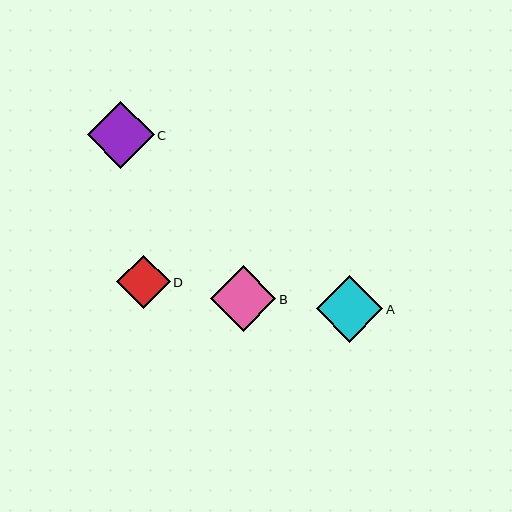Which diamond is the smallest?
Diamond D is the smallest with a size of approximately 53 pixels.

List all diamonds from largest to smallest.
From largest to smallest: C, A, B, D.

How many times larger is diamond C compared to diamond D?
Diamond C is approximately 1.3 times the size of diamond D.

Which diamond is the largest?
Diamond C is the largest with a size of approximately 67 pixels.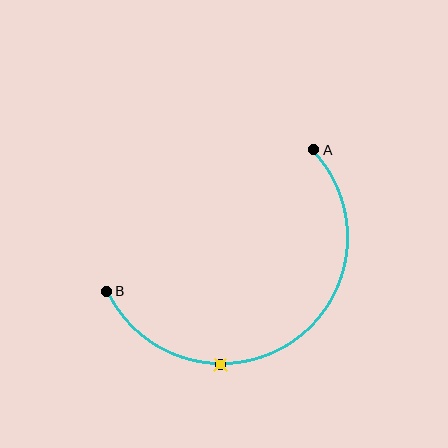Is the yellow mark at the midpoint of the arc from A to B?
No. The yellow mark lies on the arc but is closer to endpoint B. The arc midpoint would be at the point on the curve equidistant along the arc from both A and B.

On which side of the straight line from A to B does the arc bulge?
The arc bulges below and to the right of the straight line connecting A and B.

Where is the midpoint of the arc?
The arc midpoint is the point on the curve farthest from the straight line joining A and B. It sits below and to the right of that line.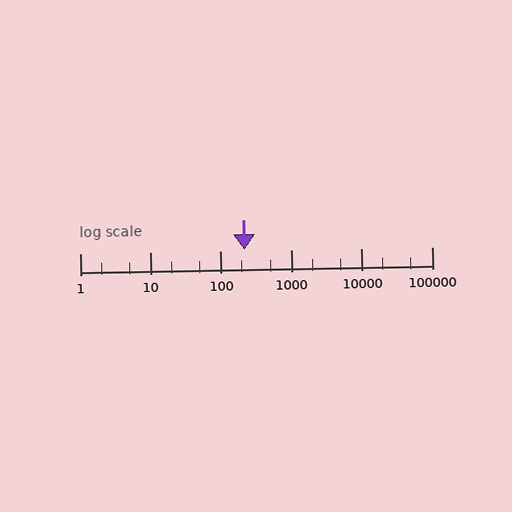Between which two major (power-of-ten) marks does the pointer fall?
The pointer is between 100 and 1000.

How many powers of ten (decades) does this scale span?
The scale spans 5 decades, from 1 to 100000.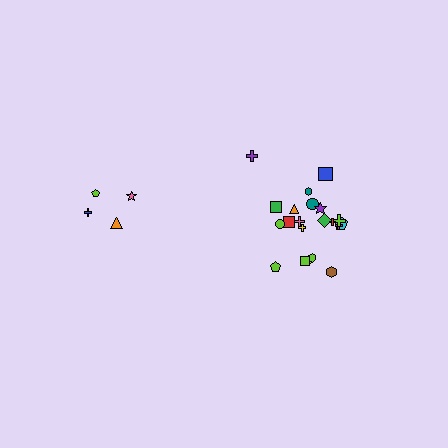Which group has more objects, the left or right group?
The right group.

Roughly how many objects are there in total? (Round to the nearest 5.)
Roughly 25 objects in total.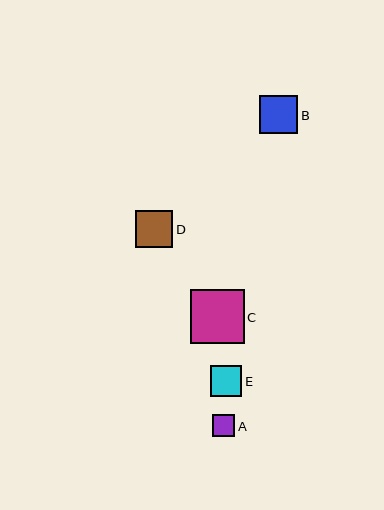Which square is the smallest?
Square A is the smallest with a size of approximately 22 pixels.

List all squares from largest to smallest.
From largest to smallest: C, B, D, E, A.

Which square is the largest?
Square C is the largest with a size of approximately 54 pixels.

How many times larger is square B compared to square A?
Square B is approximately 1.7 times the size of square A.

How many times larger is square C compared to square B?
Square C is approximately 1.4 times the size of square B.